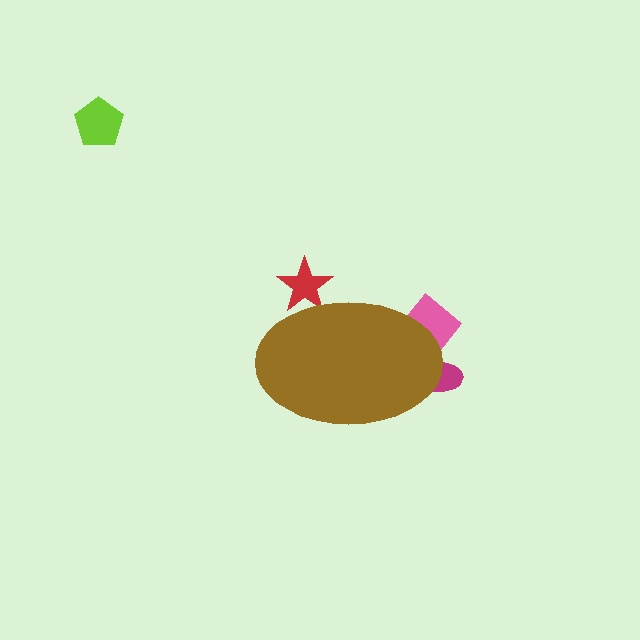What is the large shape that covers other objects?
A brown ellipse.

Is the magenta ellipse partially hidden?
Yes, the magenta ellipse is partially hidden behind the brown ellipse.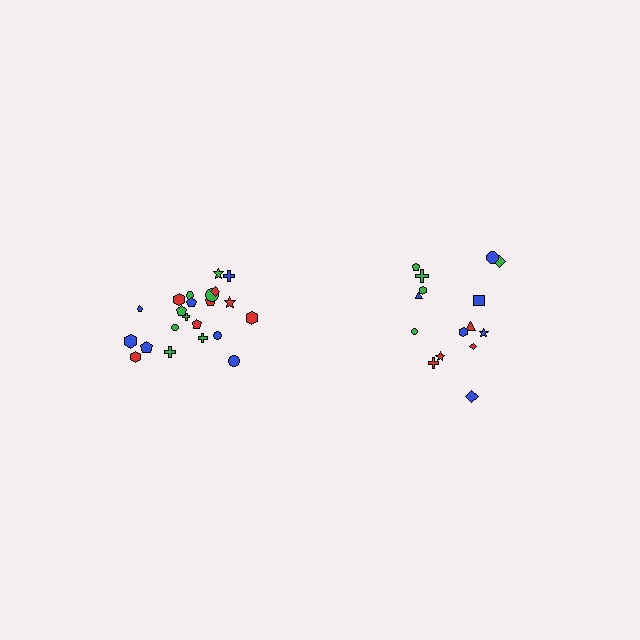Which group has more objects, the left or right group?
The left group.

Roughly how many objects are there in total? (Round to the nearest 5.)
Roughly 35 objects in total.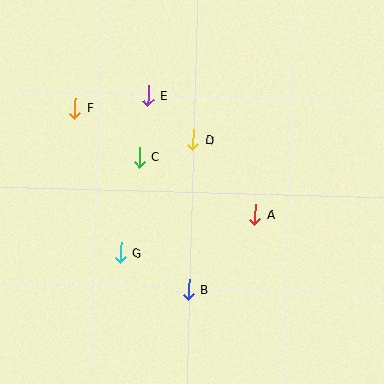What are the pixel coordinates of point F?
Point F is at (75, 108).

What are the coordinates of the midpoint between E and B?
The midpoint between E and B is at (168, 193).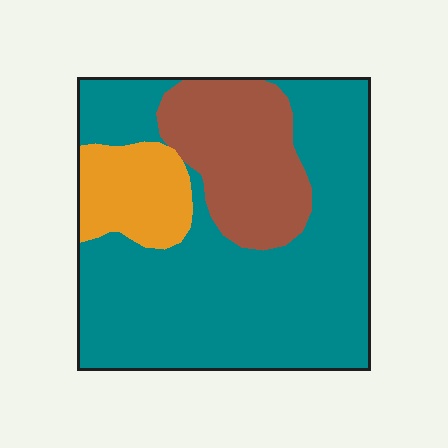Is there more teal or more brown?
Teal.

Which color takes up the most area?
Teal, at roughly 65%.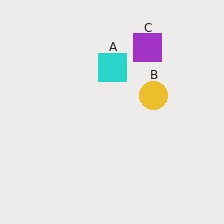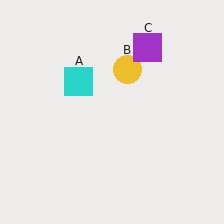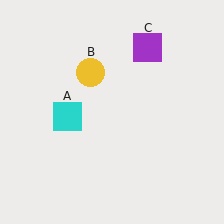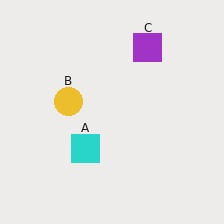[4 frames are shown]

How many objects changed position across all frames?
2 objects changed position: cyan square (object A), yellow circle (object B).